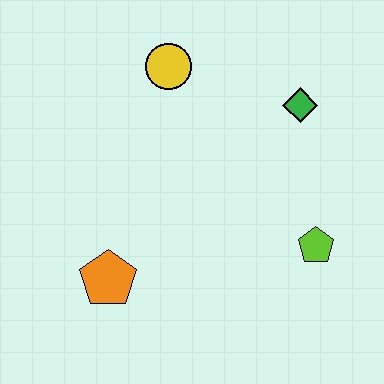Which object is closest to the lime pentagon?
The green diamond is closest to the lime pentagon.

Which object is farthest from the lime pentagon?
The yellow circle is farthest from the lime pentagon.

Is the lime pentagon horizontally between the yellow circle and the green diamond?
No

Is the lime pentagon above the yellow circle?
No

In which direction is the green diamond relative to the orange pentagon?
The green diamond is to the right of the orange pentagon.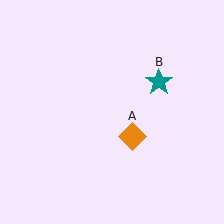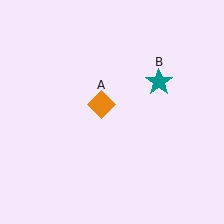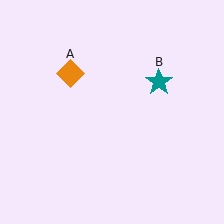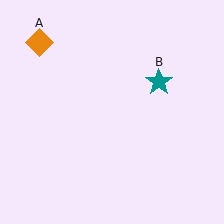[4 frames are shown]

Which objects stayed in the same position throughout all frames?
Teal star (object B) remained stationary.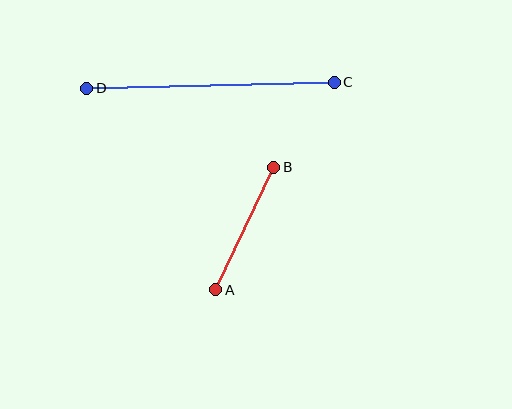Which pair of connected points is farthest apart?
Points C and D are farthest apart.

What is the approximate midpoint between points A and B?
The midpoint is at approximately (245, 228) pixels.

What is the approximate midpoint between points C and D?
The midpoint is at approximately (211, 85) pixels.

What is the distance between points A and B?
The distance is approximately 136 pixels.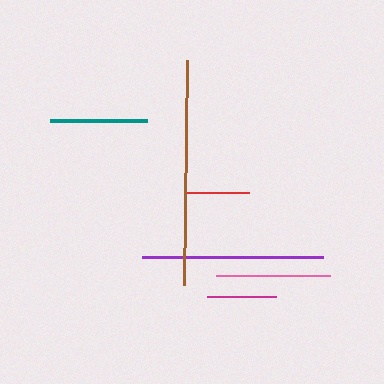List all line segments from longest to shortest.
From longest to shortest: brown, purple, pink, teal, magenta, red.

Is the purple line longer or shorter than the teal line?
The purple line is longer than the teal line.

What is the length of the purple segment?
The purple segment is approximately 181 pixels long.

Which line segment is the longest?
The brown line is the longest at approximately 225 pixels.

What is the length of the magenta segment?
The magenta segment is approximately 70 pixels long.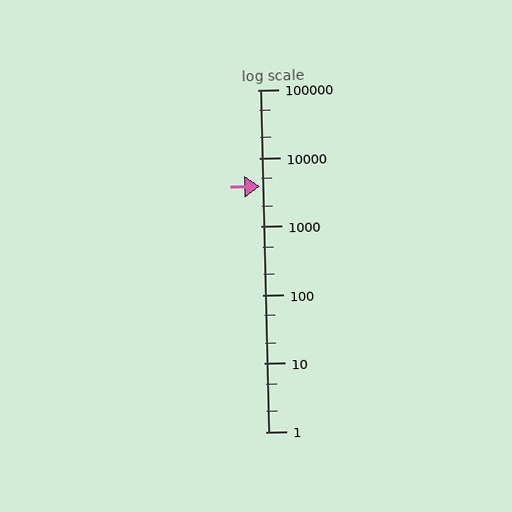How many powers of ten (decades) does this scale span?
The scale spans 5 decades, from 1 to 100000.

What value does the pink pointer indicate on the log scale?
The pointer indicates approximately 3900.